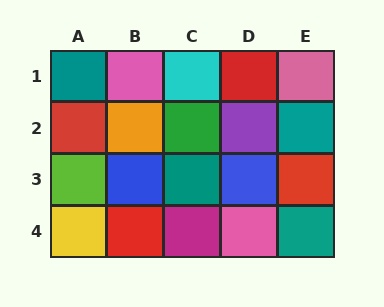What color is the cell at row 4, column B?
Red.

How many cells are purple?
1 cell is purple.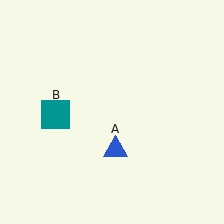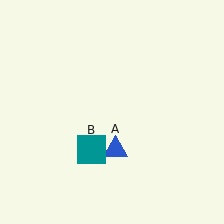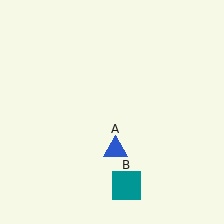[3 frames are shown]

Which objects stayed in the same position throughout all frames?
Blue triangle (object A) remained stationary.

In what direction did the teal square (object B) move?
The teal square (object B) moved down and to the right.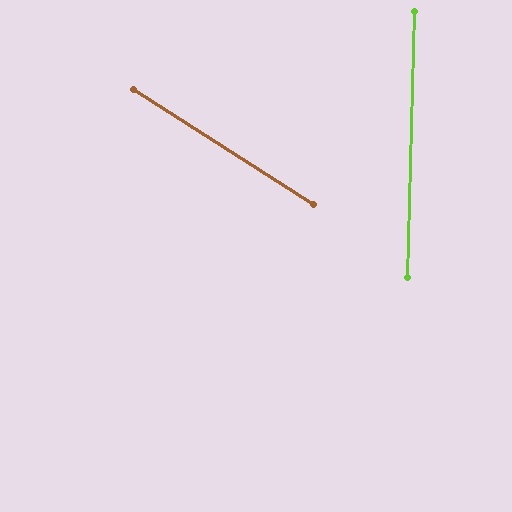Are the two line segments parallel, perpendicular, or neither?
Neither parallel nor perpendicular — they differ by about 59°.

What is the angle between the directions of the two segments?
Approximately 59 degrees.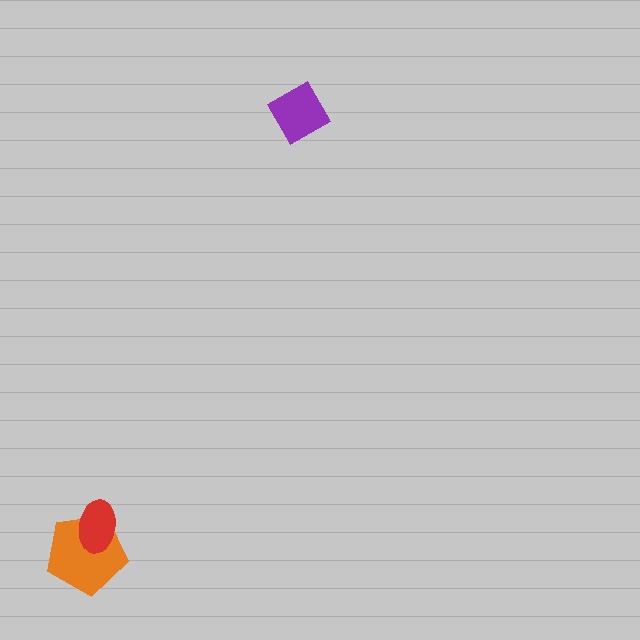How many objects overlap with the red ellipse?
1 object overlaps with the red ellipse.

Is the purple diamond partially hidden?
No, no other shape covers it.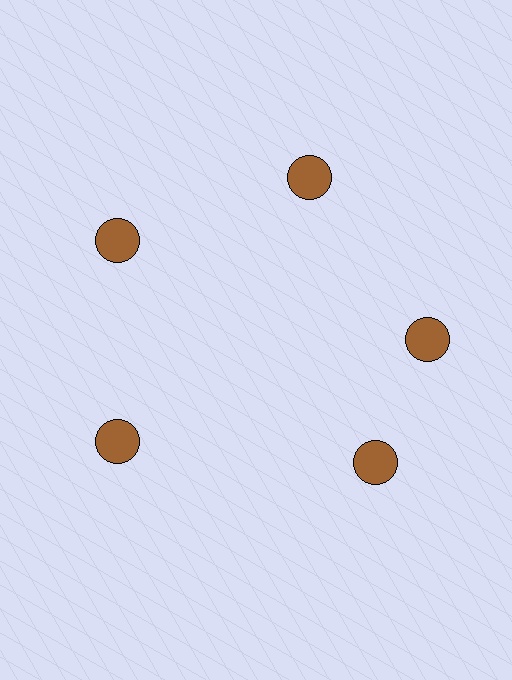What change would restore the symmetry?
The symmetry would be restored by rotating it back into even spacing with its neighbors so that all 5 circles sit at equal angles and equal distance from the center.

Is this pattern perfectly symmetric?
No. The 5 brown circles are arranged in a ring, but one element near the 5 o'clock position is rotated out of alignment along the ring, breaking the 5-fold rotational symmetry.